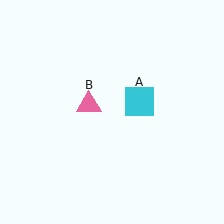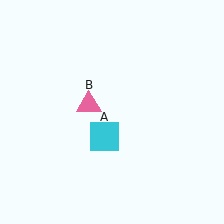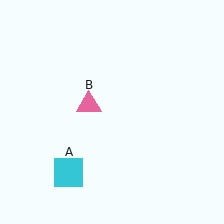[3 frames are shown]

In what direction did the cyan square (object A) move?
The cyan square (object A) moved down and to the left.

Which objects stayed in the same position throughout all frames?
Pink triangle (object B) remained stationary.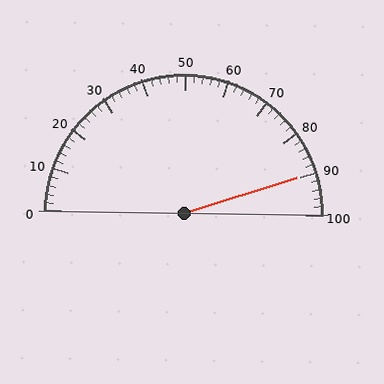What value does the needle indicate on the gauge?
The needle indicates approximately 90.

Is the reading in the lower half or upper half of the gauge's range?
The reading is in the upper half of the range (0 to 100).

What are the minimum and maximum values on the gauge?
The gauge ranges from 0 to 100.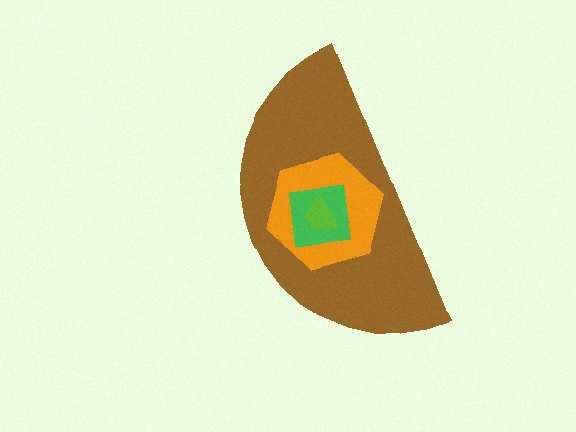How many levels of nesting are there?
4.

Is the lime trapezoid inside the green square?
Yes.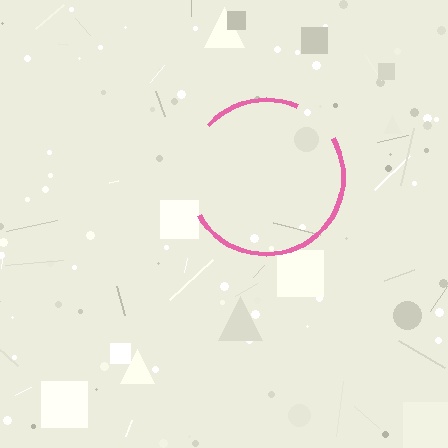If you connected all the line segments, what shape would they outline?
They would outline a circle.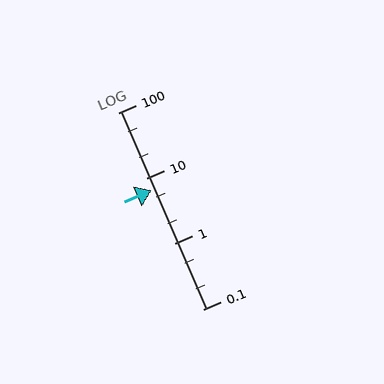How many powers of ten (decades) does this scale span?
The scale spans 3 decades, from 0.1 to 100.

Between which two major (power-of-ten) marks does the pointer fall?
The pointer is between 1 and 10.